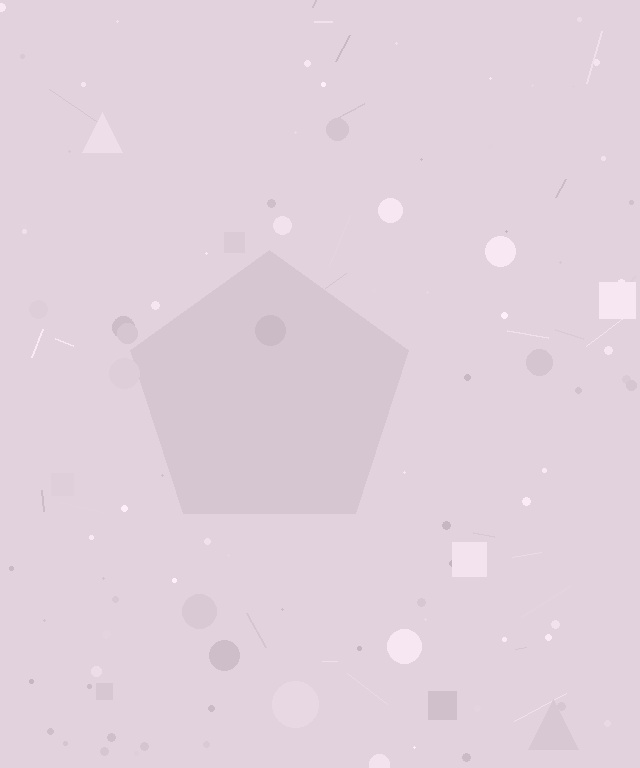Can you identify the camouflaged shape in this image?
The camouflaged shape is a pentagon.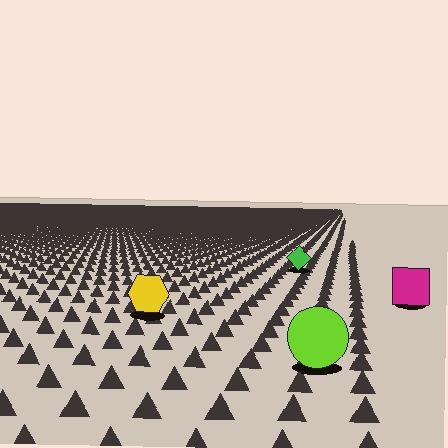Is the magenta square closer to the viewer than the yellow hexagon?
No. The yellow hexagon is closer — you can tell from the texture gradient: the ground texture is coarser near it.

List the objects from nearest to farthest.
From nearest to farthest: the lime circle, the yellow hexagon, the magenta square, the green diamond.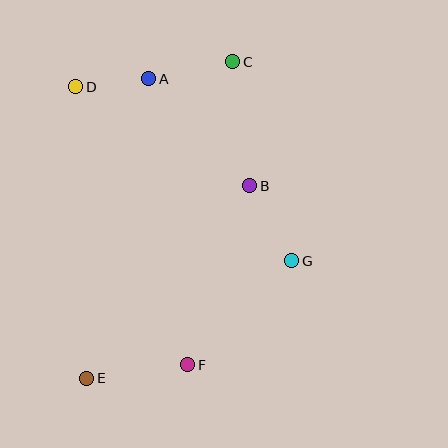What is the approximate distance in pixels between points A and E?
The distance between A and E is approximately 306 pixels.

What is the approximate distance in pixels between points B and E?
The distance between B and E is approximately 252 pixels.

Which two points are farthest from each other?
Points C and E are farthest from each other.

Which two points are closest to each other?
Points A and D are closest to each other.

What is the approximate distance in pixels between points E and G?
The distance between E and G is approximately 236 pixels.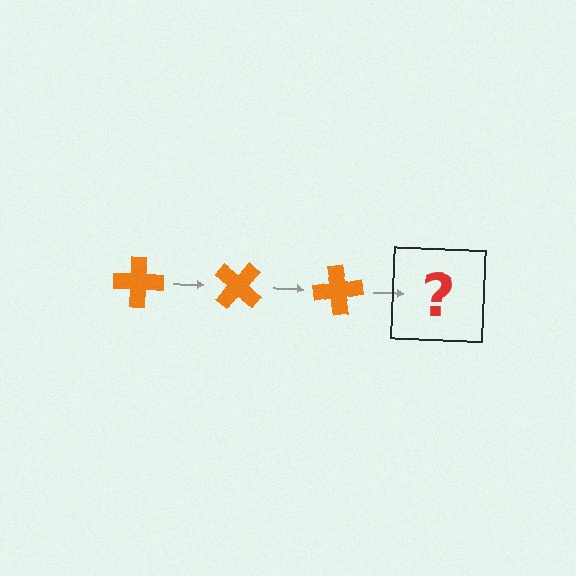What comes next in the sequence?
The next element should be an orange cross rotated 120 degrees.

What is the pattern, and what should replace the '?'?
The pattern is that the cross rotates 40 degrees each step. The '?' should be an orange cross rotated 120 degrees.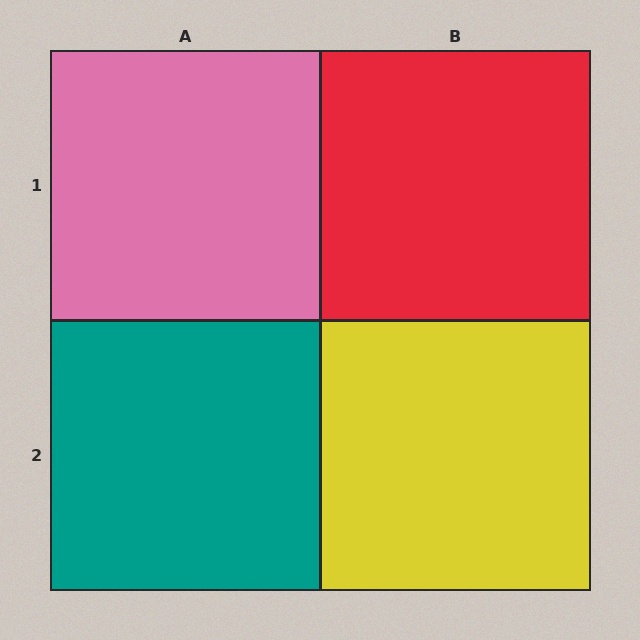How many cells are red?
1 cell is red.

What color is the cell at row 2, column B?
Yellow.